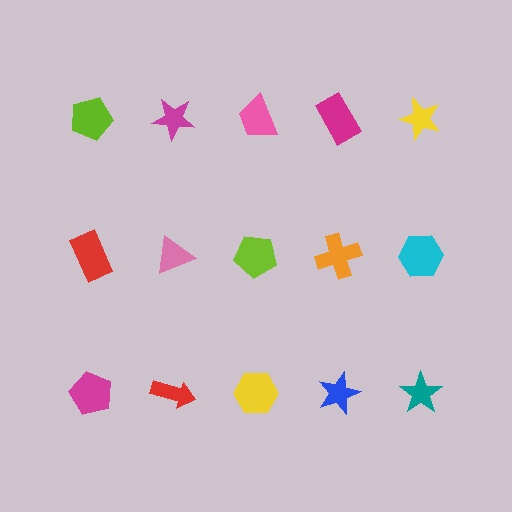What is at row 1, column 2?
A magenta star.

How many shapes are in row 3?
5 shapes.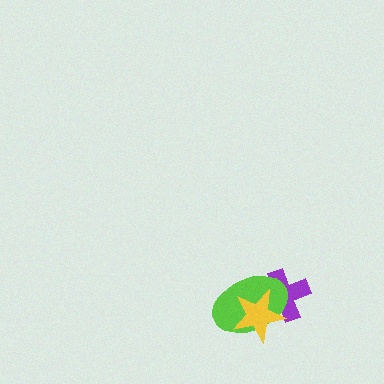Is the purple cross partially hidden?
Yes, it is partially covered by another shape.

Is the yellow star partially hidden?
No, no other shape covers it.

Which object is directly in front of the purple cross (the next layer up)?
The lime ellipse is directly in front of the purple cross.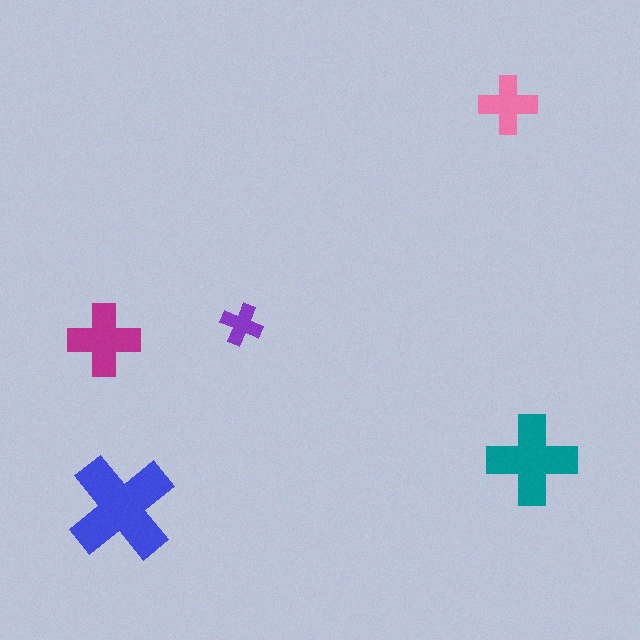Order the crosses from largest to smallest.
the blue one, the teal one, the magenta one, the pink one, the purple one.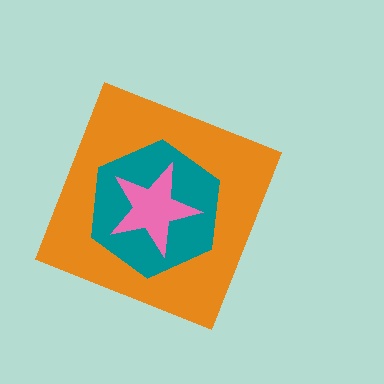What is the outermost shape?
The orange diamond.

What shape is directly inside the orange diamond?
The teal hexagon.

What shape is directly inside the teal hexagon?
The pink star.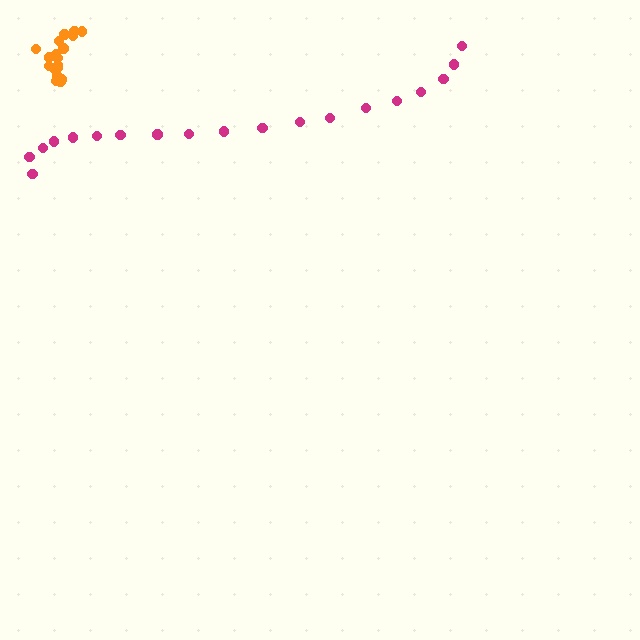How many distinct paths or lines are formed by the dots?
There are 2 distinct paths.